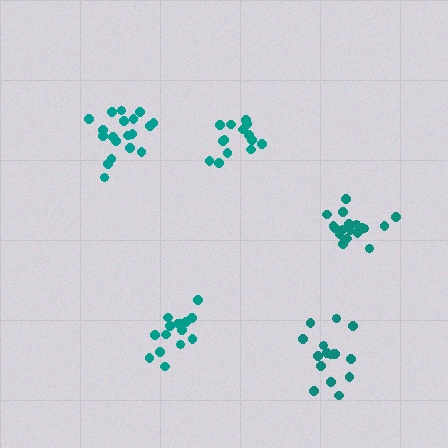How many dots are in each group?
Group 1: 14 dots, Group 2: 16 dots, Group 3: 19 dots, Group 4: 15 dots, Group 5: 20 dots (84 total).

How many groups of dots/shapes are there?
There are 5 groups.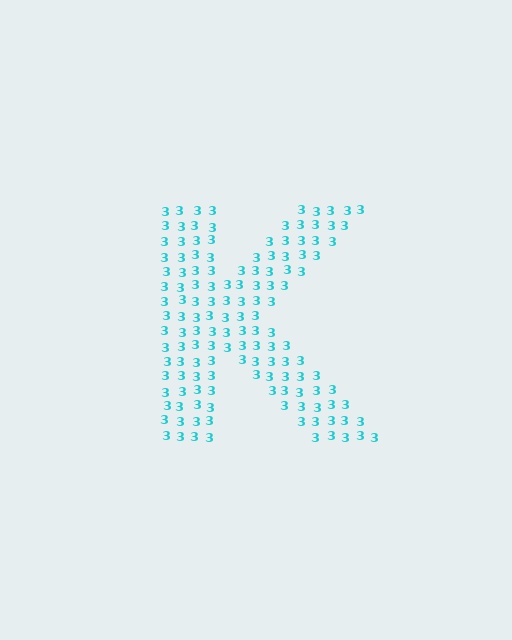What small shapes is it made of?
It is made of small digit 3's.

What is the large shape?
The large shape is the letter K.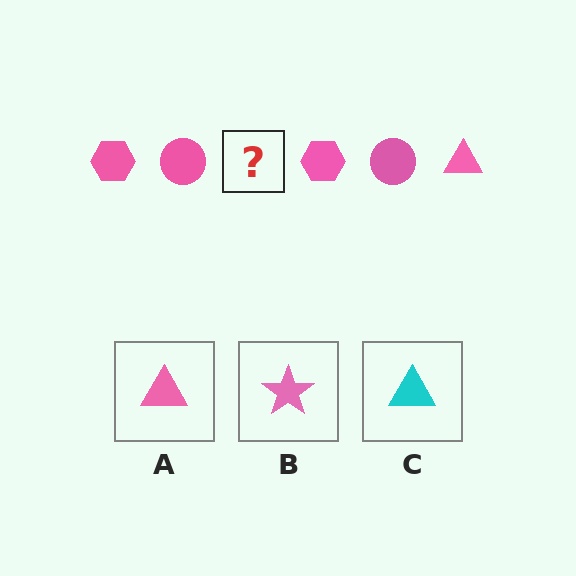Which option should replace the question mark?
Option A.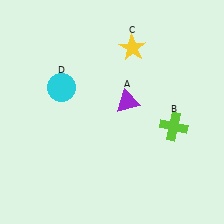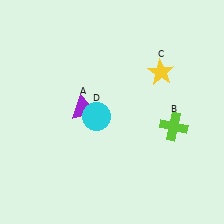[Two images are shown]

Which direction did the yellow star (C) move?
The yellow star (C) moved right.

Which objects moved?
The objects that moved are: the purple triangle (A), the yellow star (C), the cyan circle (D).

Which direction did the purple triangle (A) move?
The purple triangle (A) moved left.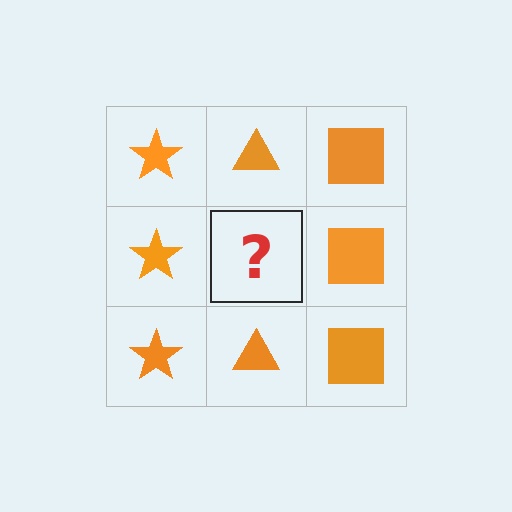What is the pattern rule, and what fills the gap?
The rule is that each column has a consistent shape. The gap should be filled with an orange triangle.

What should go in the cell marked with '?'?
The missing cell should contain an orange triangle.